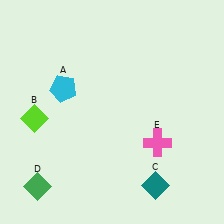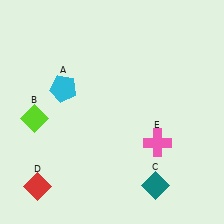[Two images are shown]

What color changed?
The diamond (D) changed from green in Image 1 to red in Image 2.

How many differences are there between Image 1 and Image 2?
There is 1 difference between the two images.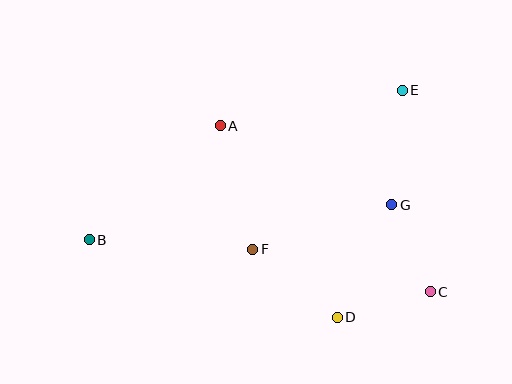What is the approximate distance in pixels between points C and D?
The distance between C and D is approximately 96 pixels.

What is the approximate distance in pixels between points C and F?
The distance between C and F is approximately 183 pixels.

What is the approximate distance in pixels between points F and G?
The distance between F and G is approximately 146 pixels.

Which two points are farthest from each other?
Points B and E are farthest from each other.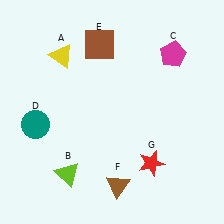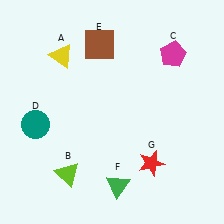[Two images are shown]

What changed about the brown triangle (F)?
In Image 1, F is brown. In Image 2, it changed to green.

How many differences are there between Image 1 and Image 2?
There is 1 difference between the two images.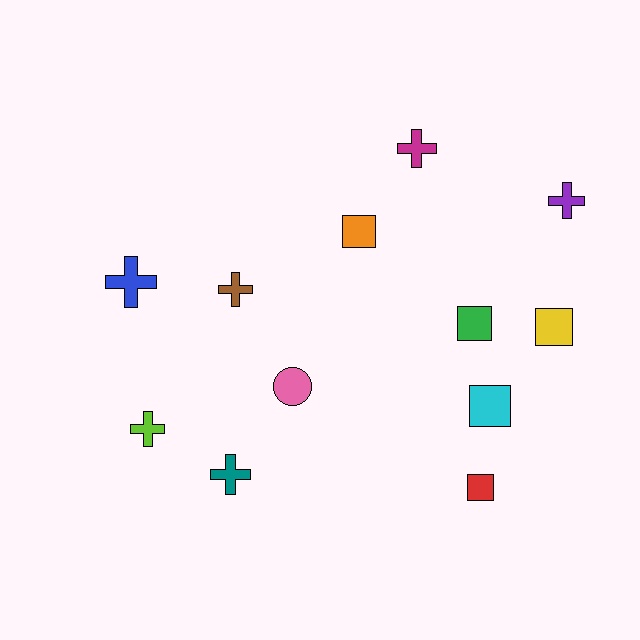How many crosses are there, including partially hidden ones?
There are 6 crosses.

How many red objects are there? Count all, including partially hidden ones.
There is 1 red object.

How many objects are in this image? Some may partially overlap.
There are 12 objects.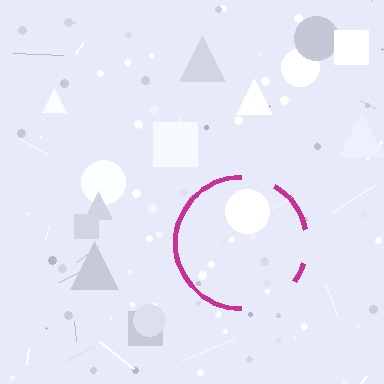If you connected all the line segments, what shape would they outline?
They would outline a circle.